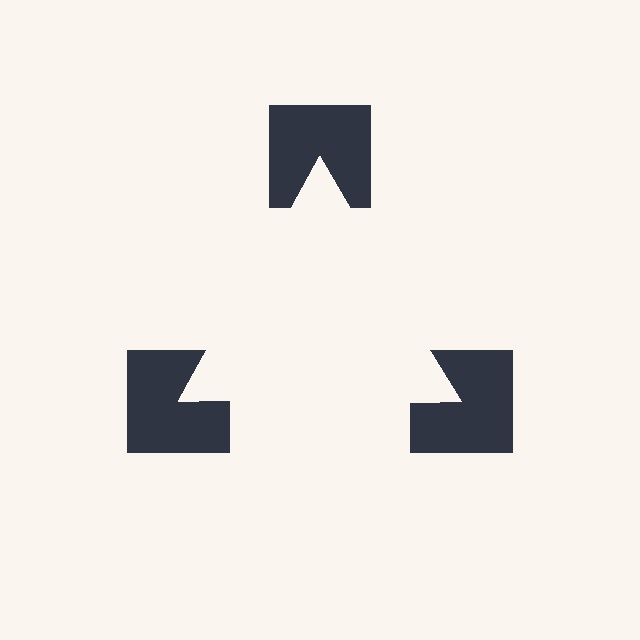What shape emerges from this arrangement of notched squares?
An illusory triangle — its edges are inferred from the aligned wedge cuts in the notched squares, not physically drawn.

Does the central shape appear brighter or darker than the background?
It typically appears slightly brighter than the background, even though no actual brightness change is drawn.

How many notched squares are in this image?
There are 3 — one at each vertex of the illusory triangle.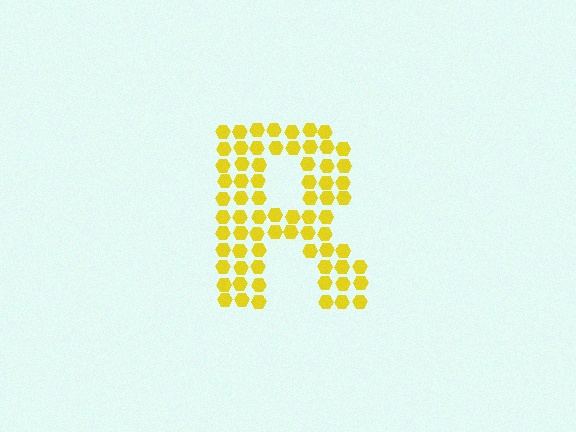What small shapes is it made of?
It is made of small hexagons.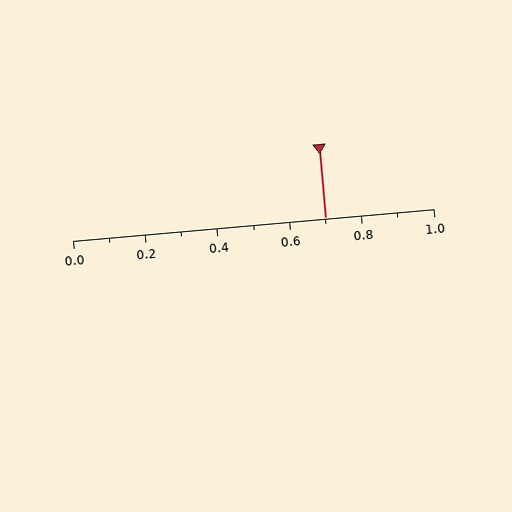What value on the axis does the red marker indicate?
The marker indicates approximately 0.7.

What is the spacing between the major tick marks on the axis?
The major ticks are spaced 0.2 apart.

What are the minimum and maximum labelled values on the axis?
The axis runs from 0.0 to 1.0.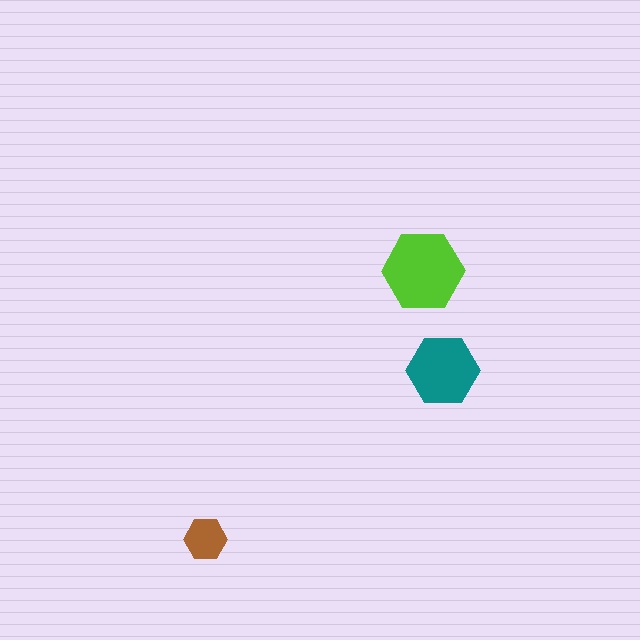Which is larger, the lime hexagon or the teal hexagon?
The lime one.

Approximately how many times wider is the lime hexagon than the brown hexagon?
About 2 times wider.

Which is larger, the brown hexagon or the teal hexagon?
The teal one.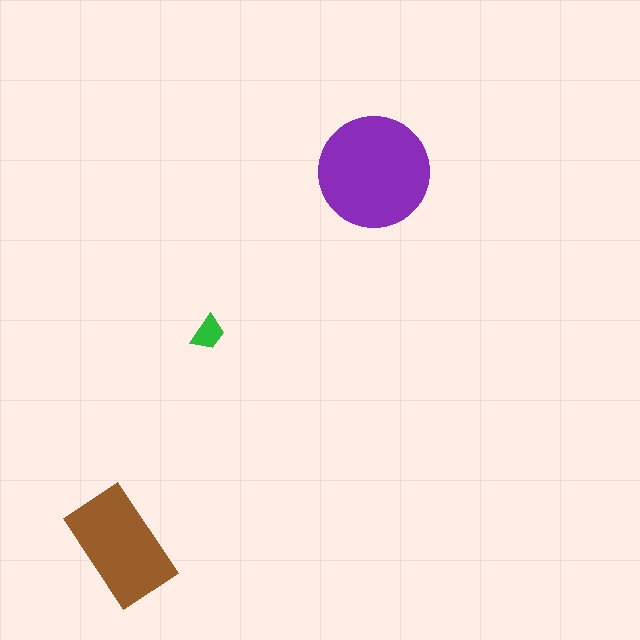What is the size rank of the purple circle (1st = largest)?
1st.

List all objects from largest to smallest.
The purple circle, the brown rectangle, the green trapezoid.